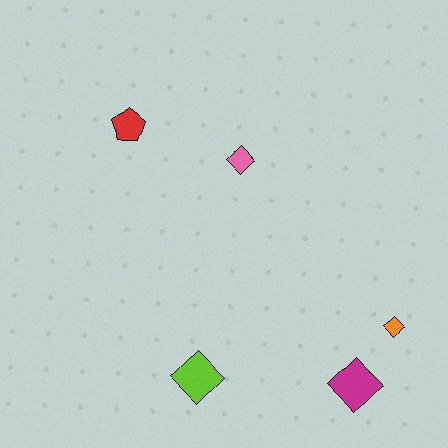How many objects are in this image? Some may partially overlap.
There are 5 objects.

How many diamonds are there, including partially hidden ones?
There are 4 diamonds.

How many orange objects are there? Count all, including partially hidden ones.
There is 1 orange object.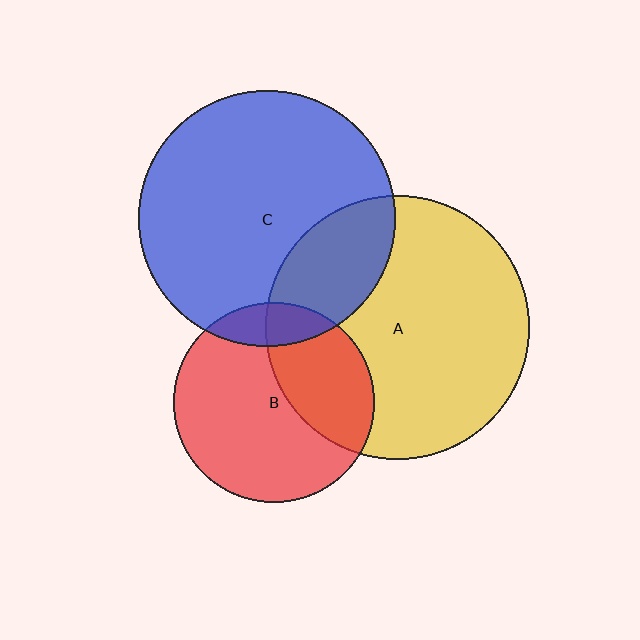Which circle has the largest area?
Circle A (yellow).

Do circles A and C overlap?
Yes.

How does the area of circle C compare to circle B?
Approximately 1.6 times.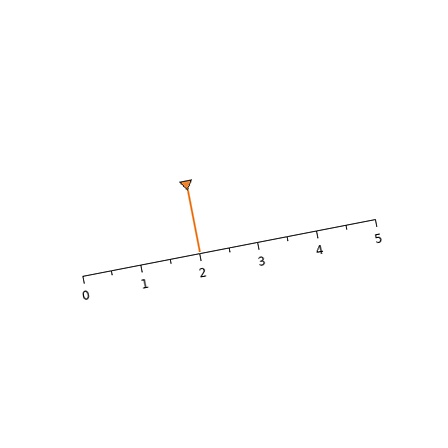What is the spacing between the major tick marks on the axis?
The major ticks are spaced 1 apart.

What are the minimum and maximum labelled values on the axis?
The axis runs from 0 to 5.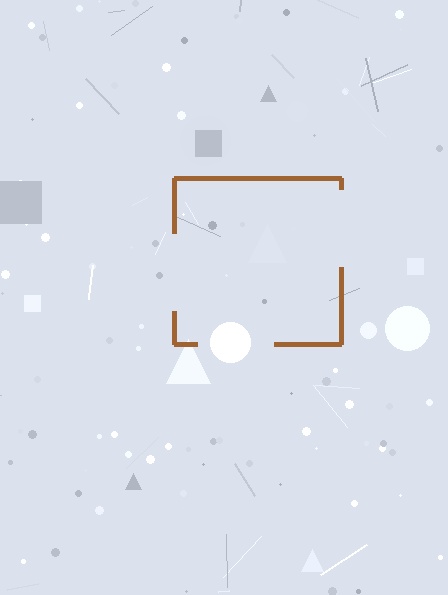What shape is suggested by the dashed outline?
The dashed outline suggests a square.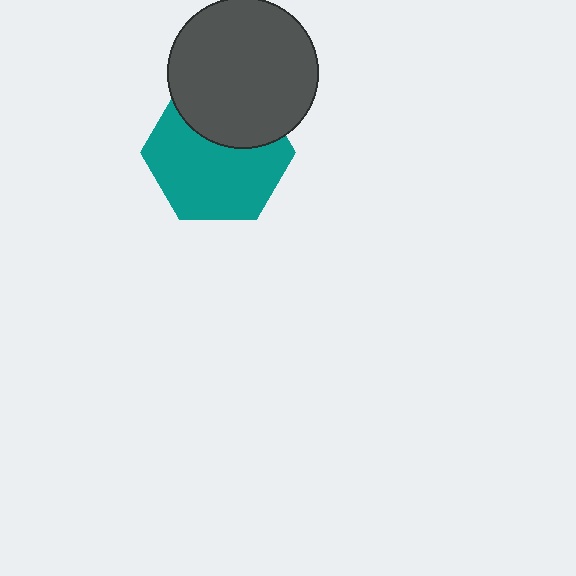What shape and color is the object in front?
The object in front is a dark gray circle.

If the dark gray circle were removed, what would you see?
You would see the complete teal hexagon.